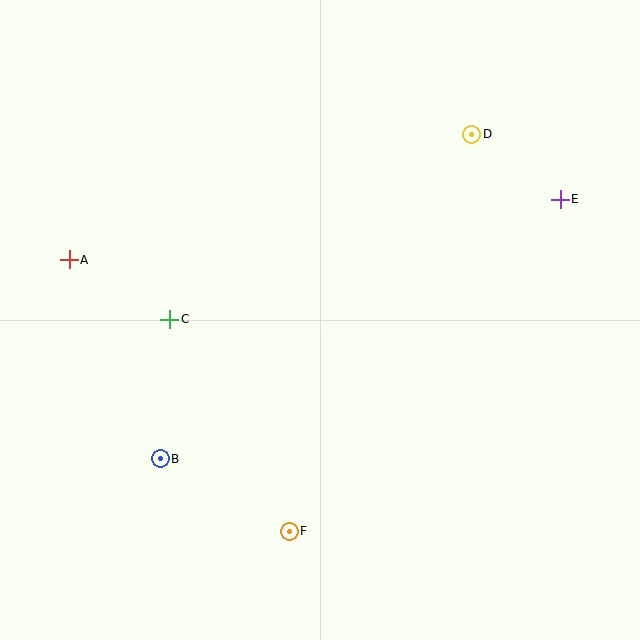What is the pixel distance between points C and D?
The distance between C and D is 354 pixels.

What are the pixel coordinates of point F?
Point F is at (289, 531).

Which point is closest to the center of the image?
Point C at (170, 319) is closest to the center.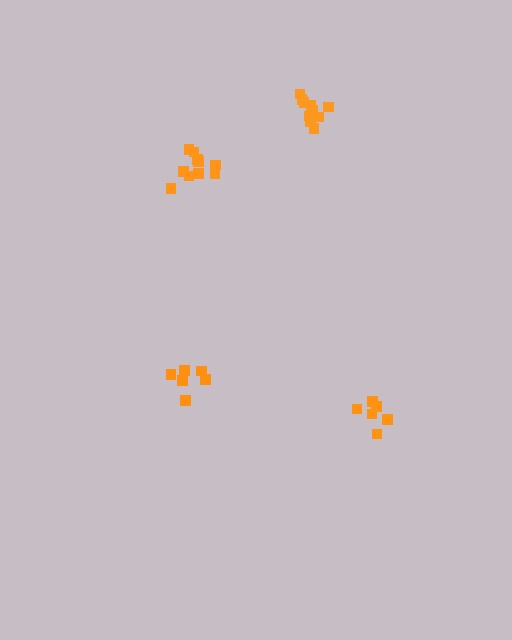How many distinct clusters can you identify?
There are 4 distinct clusters.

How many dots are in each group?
Group 1: 6 dots, Group 2: 10 dots, Group 3: 6 dots, Group 4: 10 dots (32 total).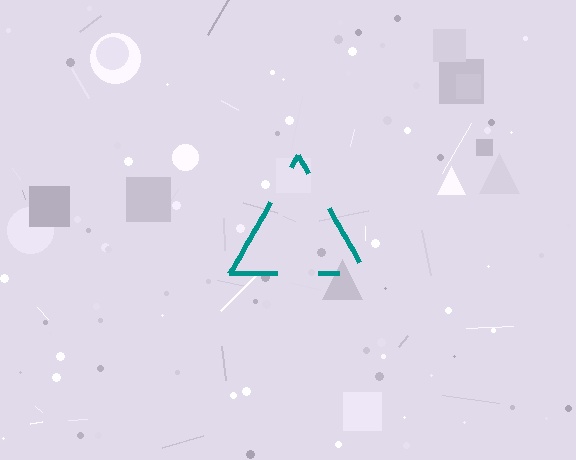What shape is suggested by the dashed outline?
The dashed outline suggests a triangle.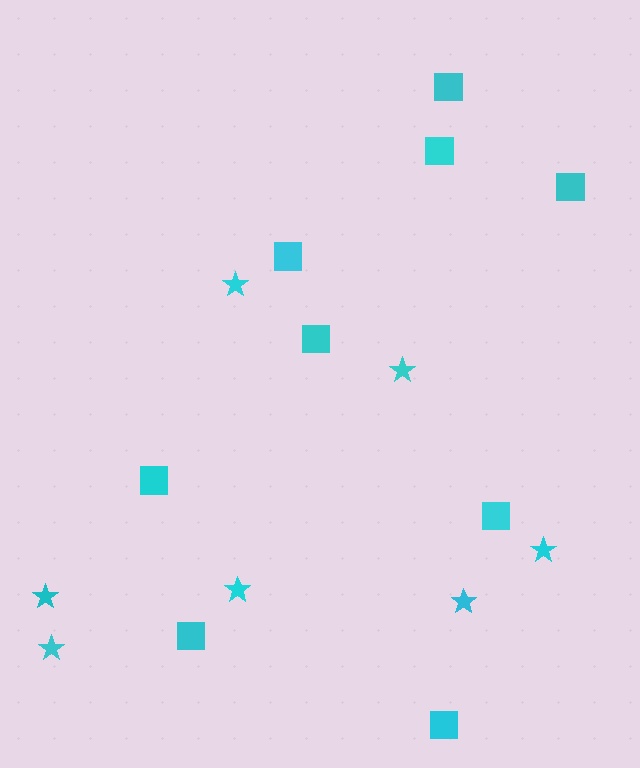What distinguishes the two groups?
There are 2 groups: one group of stars (7) and one group of squares (9).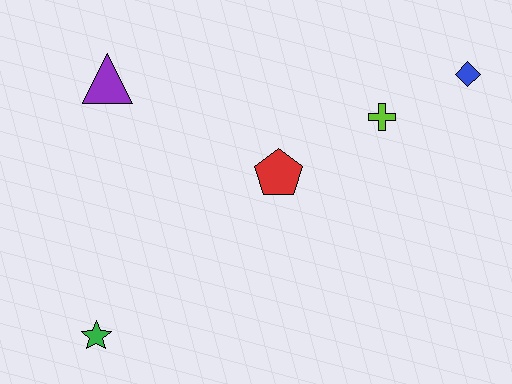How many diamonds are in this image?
There is 1 diamond.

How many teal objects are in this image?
There are no teal objects.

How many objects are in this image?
There are 5 objects.